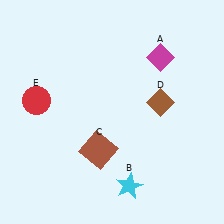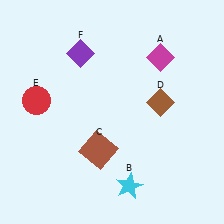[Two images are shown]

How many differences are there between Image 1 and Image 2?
There is 1 difference between the two images.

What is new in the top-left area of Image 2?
A purple diamond (F) was added in the top-left area of Image 2.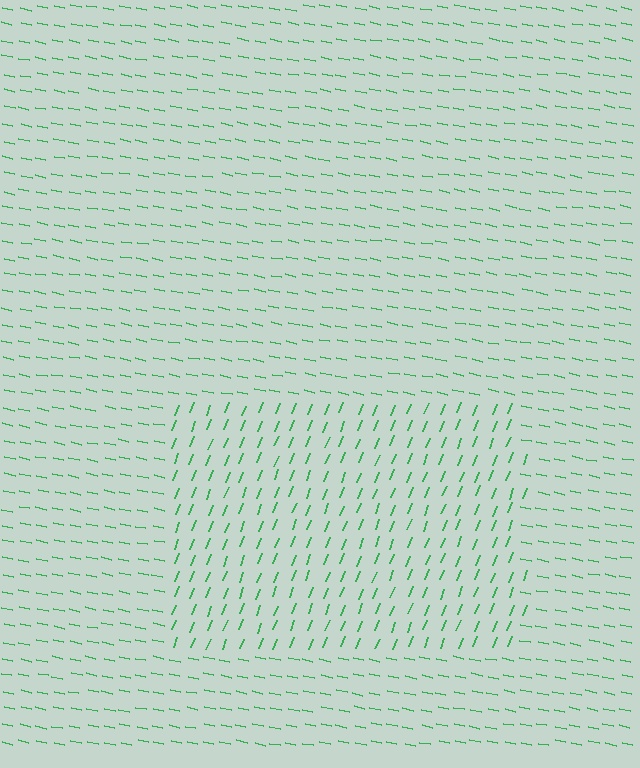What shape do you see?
I see a rectangle.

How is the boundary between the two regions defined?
The boundary is defined purely by a change in line orientation (approximately 80 degrees difference). All lines are the same color and thickness.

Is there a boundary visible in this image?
Yes, there is a texture boundary formed by a change in line orientation.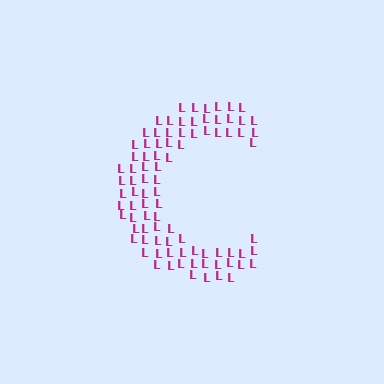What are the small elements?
The small elements are letter L's.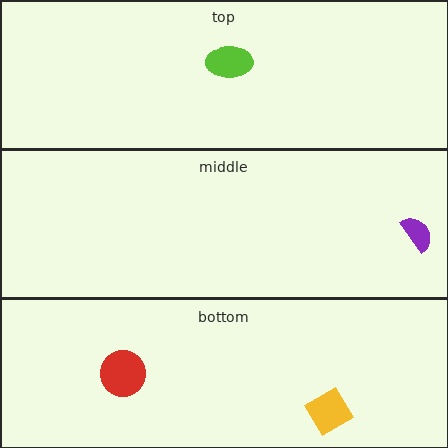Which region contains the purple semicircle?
The middle region.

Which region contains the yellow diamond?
The bottom region.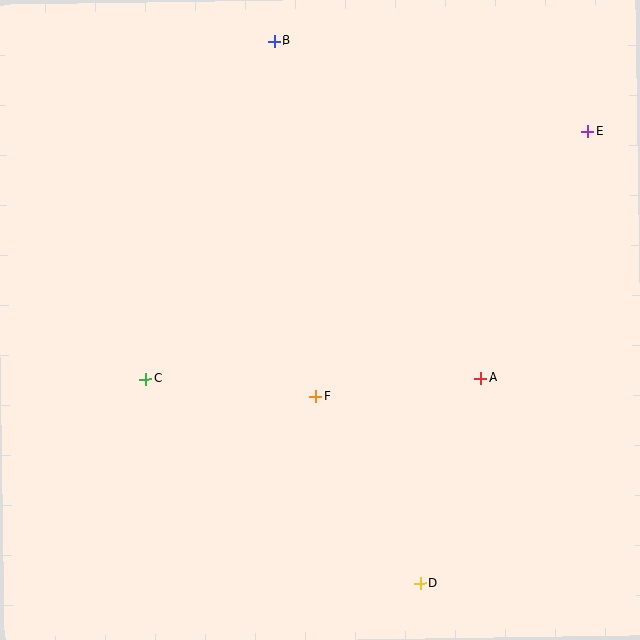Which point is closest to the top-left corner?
Point B is closest to the top-left corner.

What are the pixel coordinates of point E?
Point E is at (588, 131).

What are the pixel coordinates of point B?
Point B is at (274, 41).